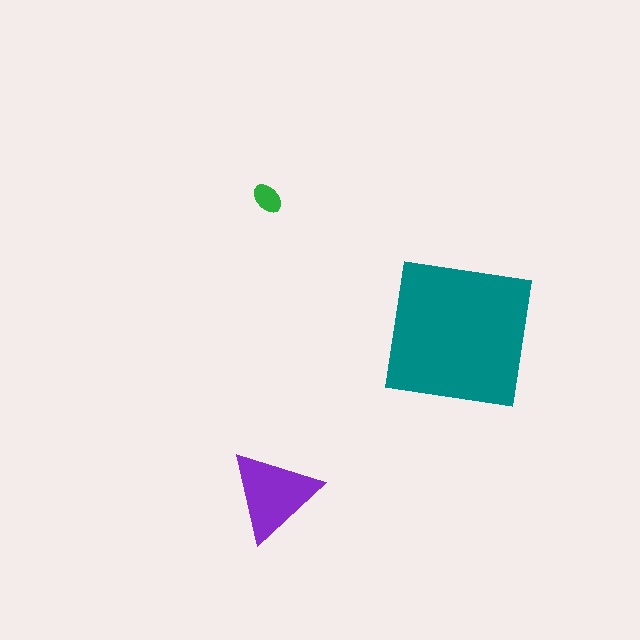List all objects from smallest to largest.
The green ellipse, the purple triangle, the teal square.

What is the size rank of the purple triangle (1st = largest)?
2nd.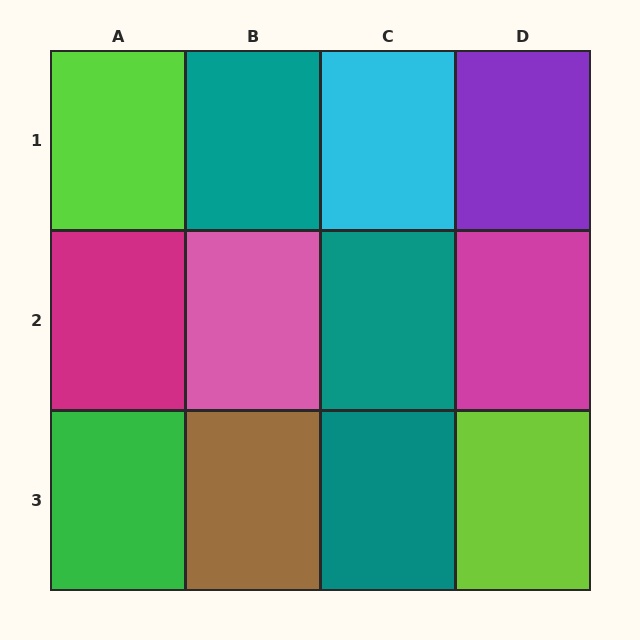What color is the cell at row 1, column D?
Purple.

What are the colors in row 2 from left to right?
Magenta, pink, teal, magenta.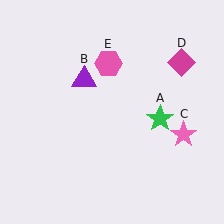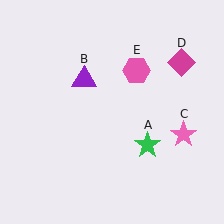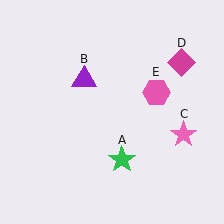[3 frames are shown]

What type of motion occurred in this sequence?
The green star (object A), pink hexagon (object E) rotated clockwise around the center of the scene.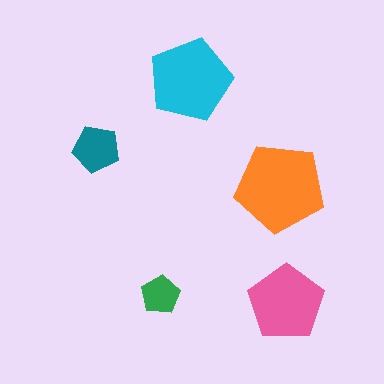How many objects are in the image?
There are 5 objects in the image.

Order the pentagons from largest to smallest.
the orange one, the cyan one, the pink one, the teal one, the green one.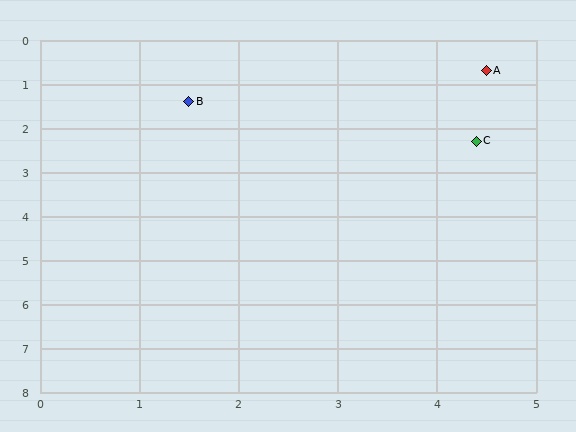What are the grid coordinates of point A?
Point A is at approximately (4.5, 0.7).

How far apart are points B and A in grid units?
Points B and A are about 3.1 grid units apart.